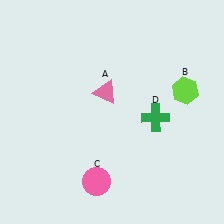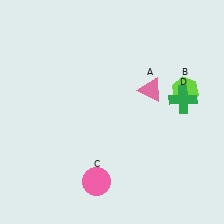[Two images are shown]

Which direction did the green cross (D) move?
The green cross (D) moved right.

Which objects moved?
The objects that moved are: the pink triangle (A), the green cross (D).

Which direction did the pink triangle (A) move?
The pink triangle (A) moved right.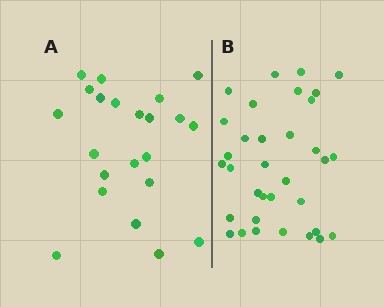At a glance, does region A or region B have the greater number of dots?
Region B (the right region) has more dots.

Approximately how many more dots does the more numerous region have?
Region B has roughly 12 or so more dots than region A.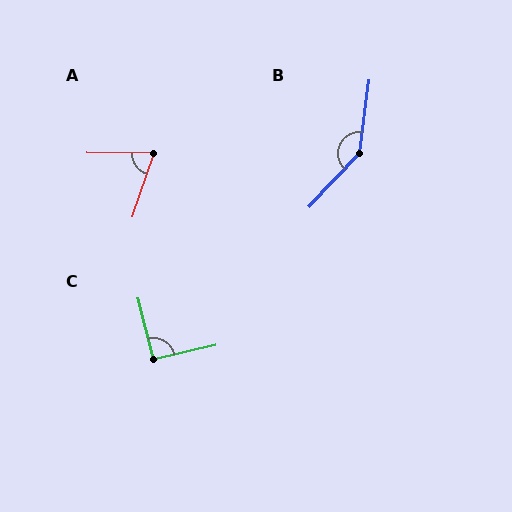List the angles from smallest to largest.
A (72°), C (91°), B (144°).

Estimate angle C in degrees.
Approximately 91 degrees.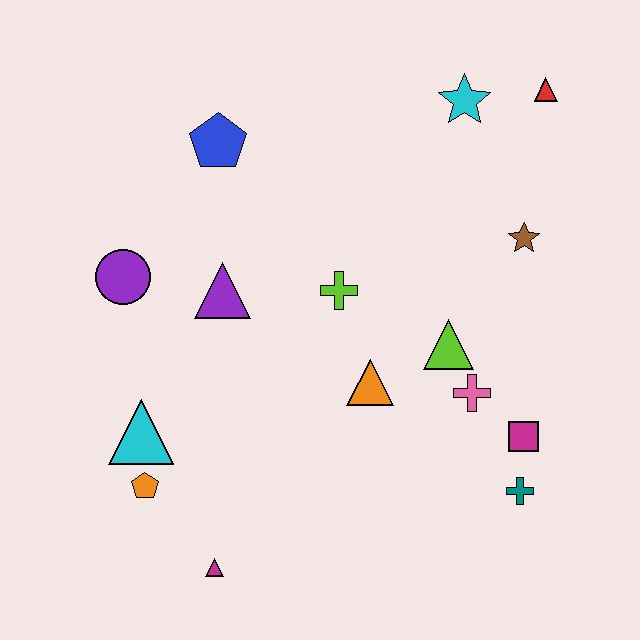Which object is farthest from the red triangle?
The magenta triangle is farthest from the red triangle.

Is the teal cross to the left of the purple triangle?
No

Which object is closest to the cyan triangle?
The orange pentagon is closest to the cyan triangle.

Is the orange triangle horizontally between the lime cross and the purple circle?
No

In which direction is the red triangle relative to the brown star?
The red triangle is above the brown star.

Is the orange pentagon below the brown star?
Yes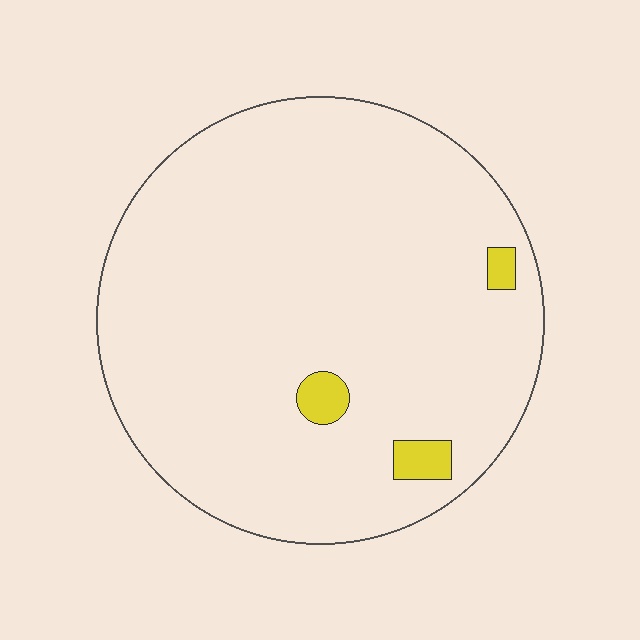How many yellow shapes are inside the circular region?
3.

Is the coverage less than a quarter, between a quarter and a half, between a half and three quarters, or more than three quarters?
Less than a quarter.